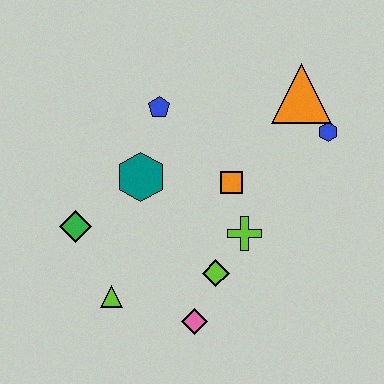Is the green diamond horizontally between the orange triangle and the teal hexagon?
No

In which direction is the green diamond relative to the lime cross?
The green diamond is to the left of the lime cross.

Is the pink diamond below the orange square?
Yes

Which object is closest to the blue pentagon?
The teal hexagon is closest to the blue pentagon.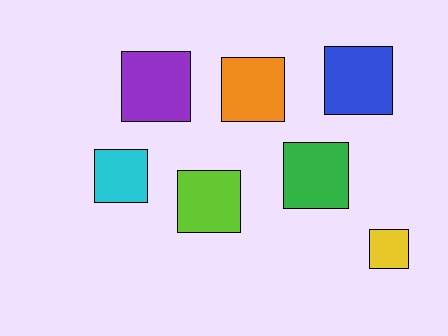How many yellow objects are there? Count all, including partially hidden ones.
There is 1 yellow object.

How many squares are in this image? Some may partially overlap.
There are 7 squares.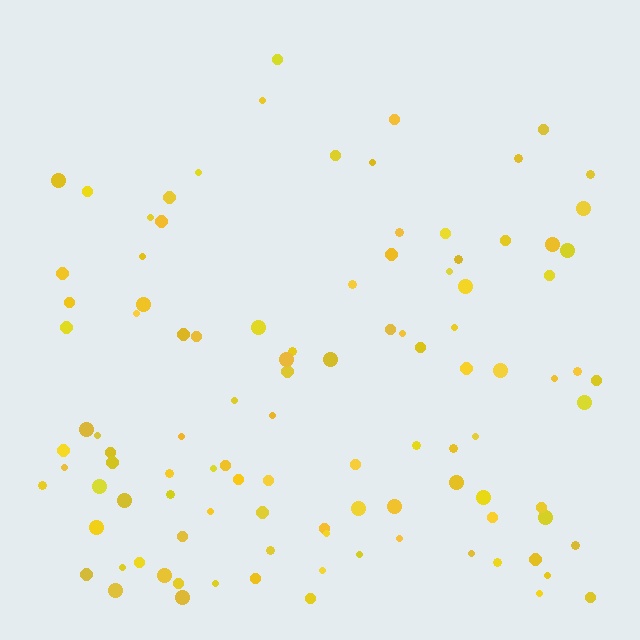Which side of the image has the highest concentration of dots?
The bottom.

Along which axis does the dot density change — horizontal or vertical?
Vertical.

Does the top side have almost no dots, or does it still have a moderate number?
Still a moderate number, just noticeably fewer than the bottom.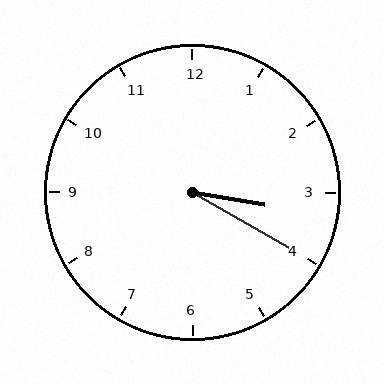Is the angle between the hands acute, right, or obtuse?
It is acute.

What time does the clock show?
3:20.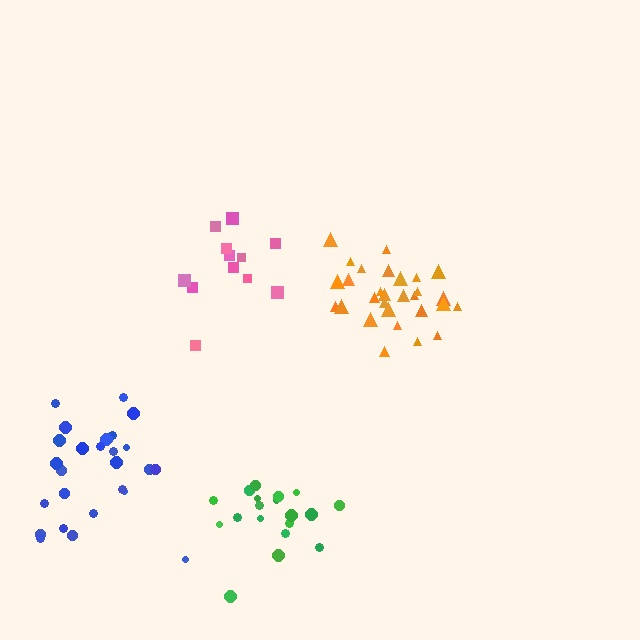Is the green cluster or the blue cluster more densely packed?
Green.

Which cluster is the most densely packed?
Orange.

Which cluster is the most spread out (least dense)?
Pink.